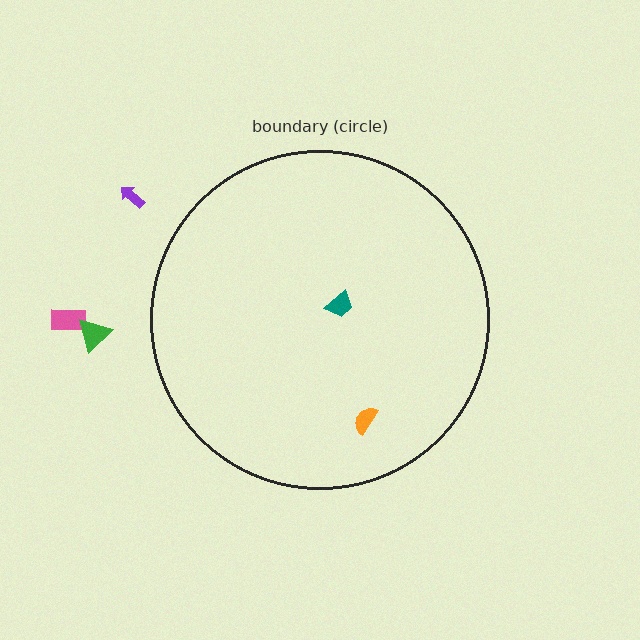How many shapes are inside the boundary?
2 inside, 3 outside.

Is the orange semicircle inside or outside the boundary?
Inside.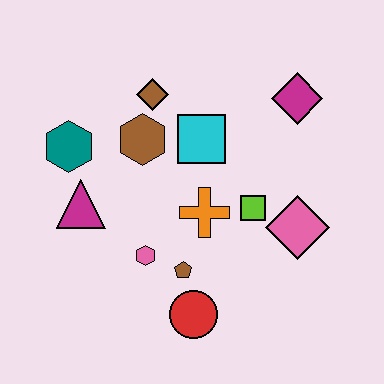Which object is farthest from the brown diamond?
The red circle is farthest from the brown diamond.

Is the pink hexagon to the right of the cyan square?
No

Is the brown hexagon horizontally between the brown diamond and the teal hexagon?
Yes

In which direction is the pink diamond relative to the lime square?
The pink diamond is to the right of the lime square.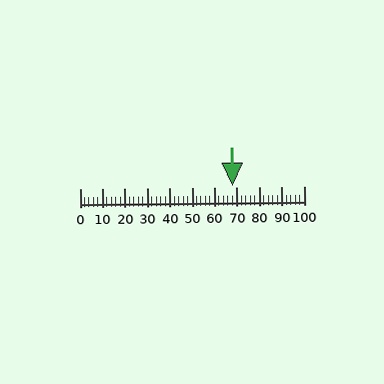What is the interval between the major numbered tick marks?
The major tick marks are spaced 10 units apart.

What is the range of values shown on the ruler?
The ruler shows values from 0 to 100.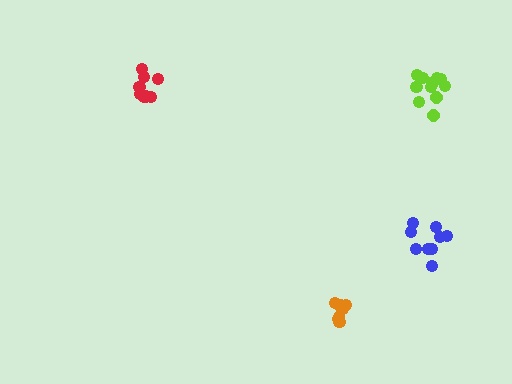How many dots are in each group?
Group 1: 9 dots, Group 2: 8 dots, Group 3: 11 dots, Group 4: 8 dots (36 total).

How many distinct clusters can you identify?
There are 4 distinct clusters.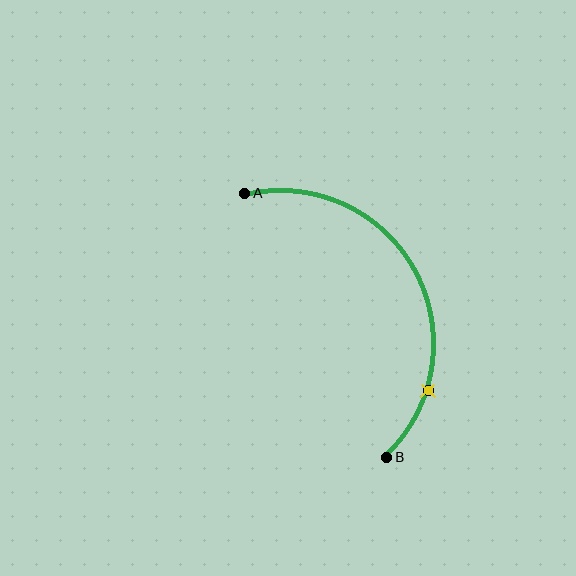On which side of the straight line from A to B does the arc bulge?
The arc bulges to the right of the straight line connecting A and B.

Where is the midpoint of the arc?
The arc midpoint is the point on the curve farthest from the straight line joining A and B. It sits to the right of that line.